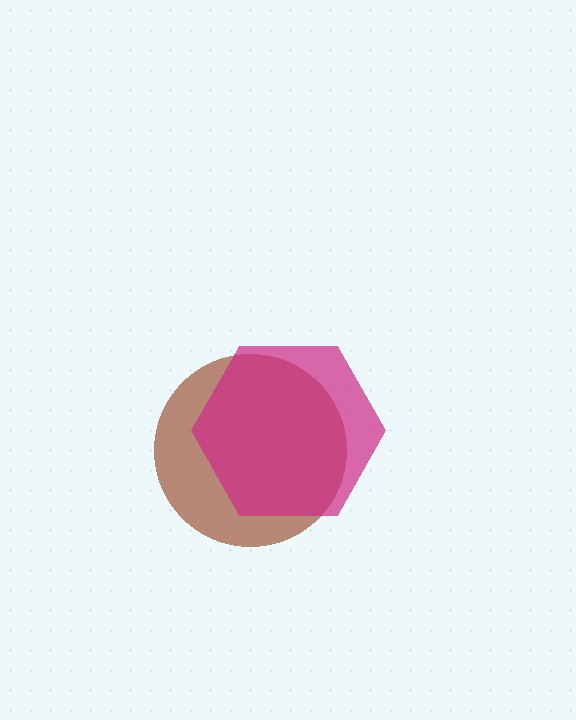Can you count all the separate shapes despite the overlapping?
Yes, there are 2 separate shapes.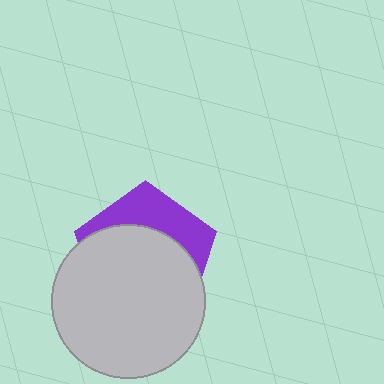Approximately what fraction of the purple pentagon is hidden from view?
Roughly 67% of the purple pentagon is hidden behind the light gray circle.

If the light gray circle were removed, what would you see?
You would see the complete purple pentagon.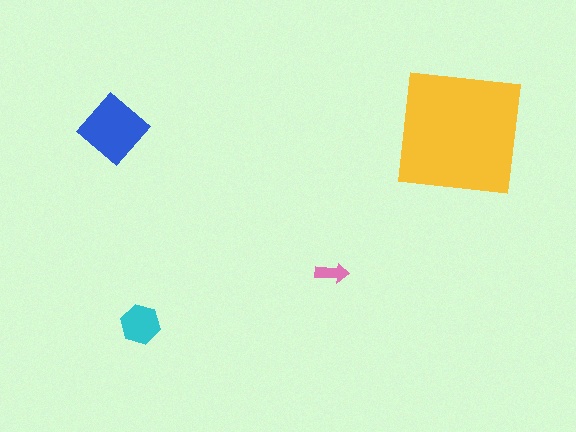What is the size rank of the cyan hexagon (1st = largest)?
3rd.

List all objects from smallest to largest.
The pink arrow, the cyan hexagon, the blue diamond, the yellow square.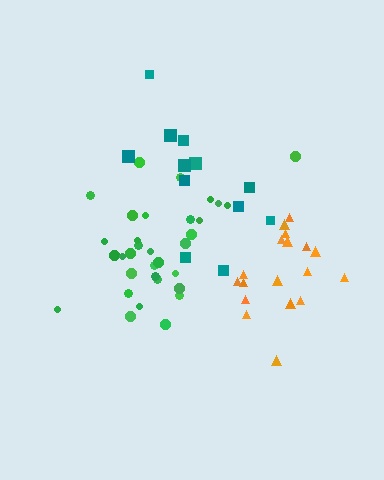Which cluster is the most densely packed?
Green.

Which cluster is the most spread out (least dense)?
Teal.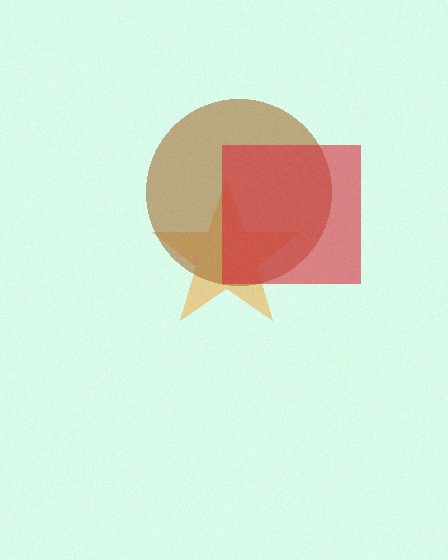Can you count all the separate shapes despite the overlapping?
Yes, there are 3 separate shapes.